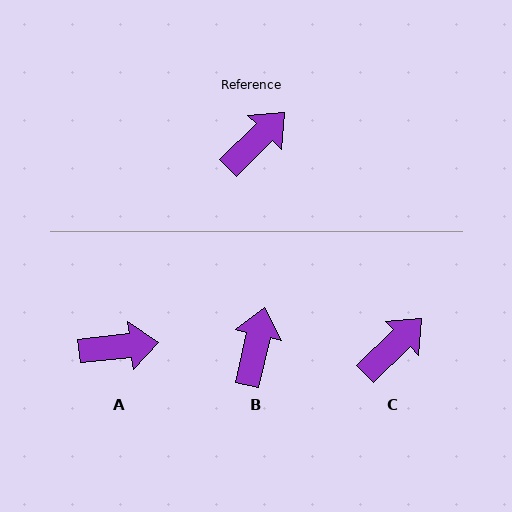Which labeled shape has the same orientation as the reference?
C.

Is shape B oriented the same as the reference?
No, it is off by about 33 degrees.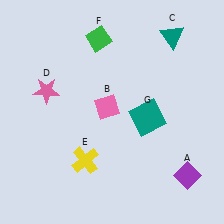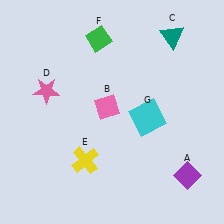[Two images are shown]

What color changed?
The square (G) changed from teal in Image 1 to cyan in Image 2.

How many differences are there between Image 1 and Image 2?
There is 1 difference between the two images.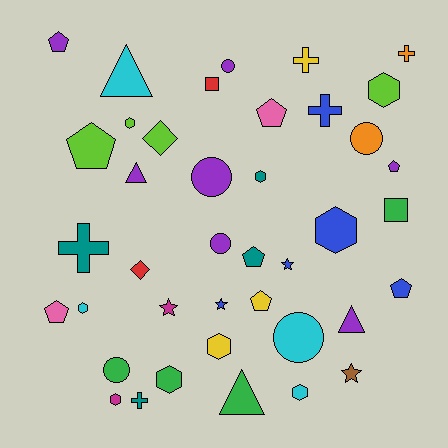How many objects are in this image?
There are 40 objects.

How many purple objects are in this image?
There are 7 purple objects.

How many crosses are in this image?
There are 5 crosses.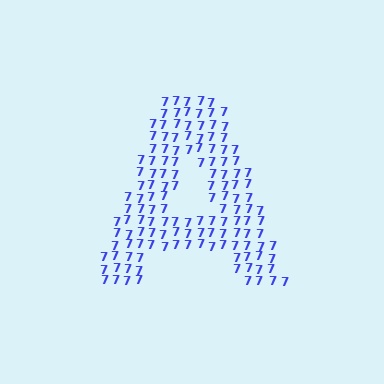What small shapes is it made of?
It is made of small digit 7's.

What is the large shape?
The large shape is the letter A.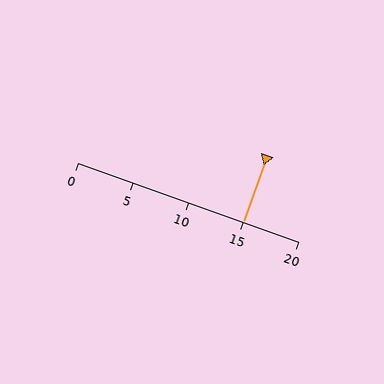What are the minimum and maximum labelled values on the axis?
The axis runs from 0 to 20.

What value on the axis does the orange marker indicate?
The marker indicates approximately 15.